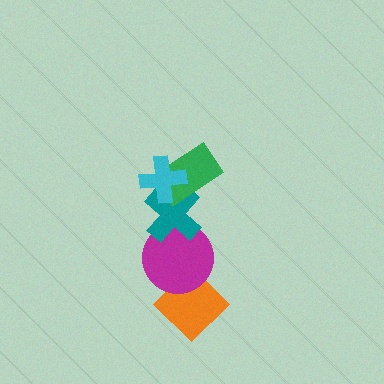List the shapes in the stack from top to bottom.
From top to bottom: the cyan cross, the green rectangle, the teal cross, the magenta circle, the orange diamond.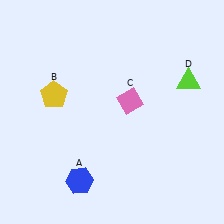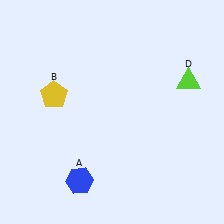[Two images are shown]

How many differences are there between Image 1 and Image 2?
There is 1 difference between the two images.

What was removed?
The pink diamond (C) was removed in Image 2.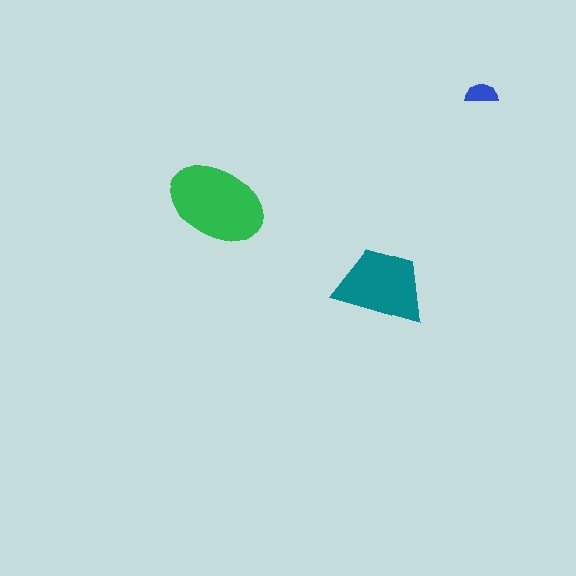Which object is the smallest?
The blue semicircle.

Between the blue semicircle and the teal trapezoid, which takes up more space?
The teal trapezoid.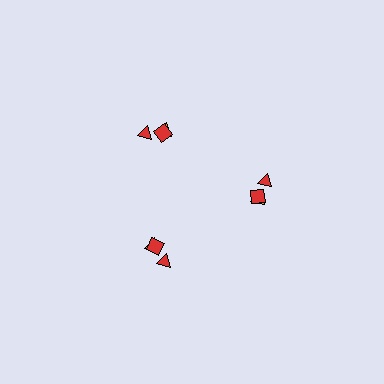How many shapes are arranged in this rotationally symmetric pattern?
There are 9 shapes, arranged in 3 groups of 3.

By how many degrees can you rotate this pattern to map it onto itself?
The pattern maps onto itself every 120 degrees of rotation.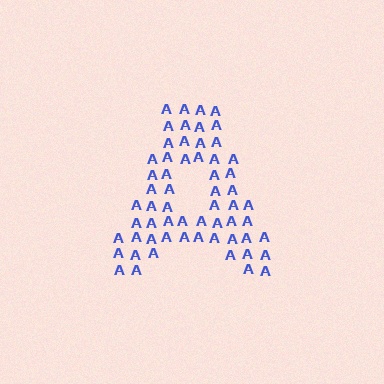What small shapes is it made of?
It is made of small letter A's.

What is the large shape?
The large shape is the letter A.